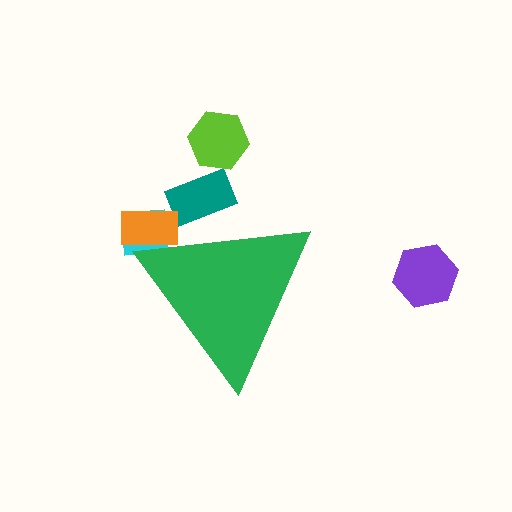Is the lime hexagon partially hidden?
No, the lime hexagon is fully visible.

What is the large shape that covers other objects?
A green triangle.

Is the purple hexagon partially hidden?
No, the purple hexagon is fully visible.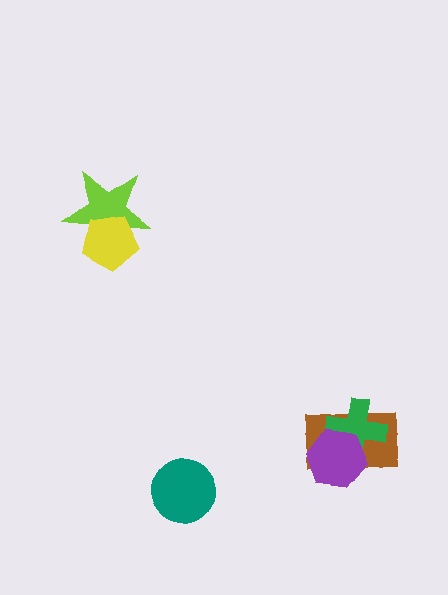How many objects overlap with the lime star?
1 object overlaps with the lime star.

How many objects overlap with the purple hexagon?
2 objects overlap with the purple hexagon.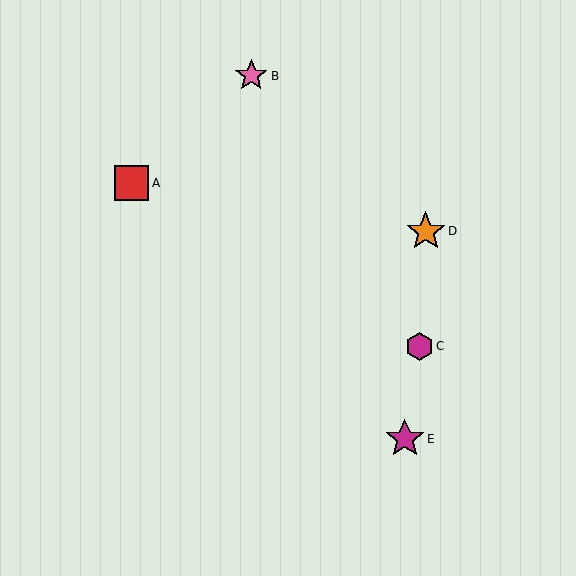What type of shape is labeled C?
Shape C is a magenta hexagon.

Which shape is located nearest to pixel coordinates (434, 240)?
The orange star (labeled D) at (426, 231) is nearest to that location.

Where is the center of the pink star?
The center of the pink star is at (251, 76).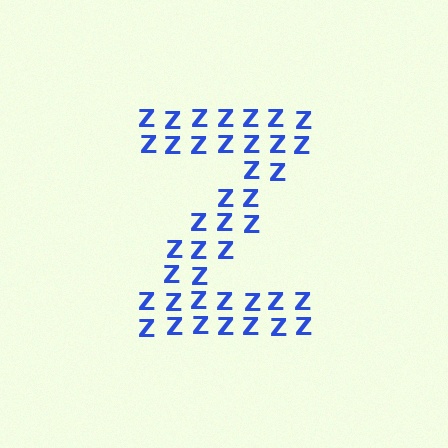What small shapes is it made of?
It is made of small letter Z's.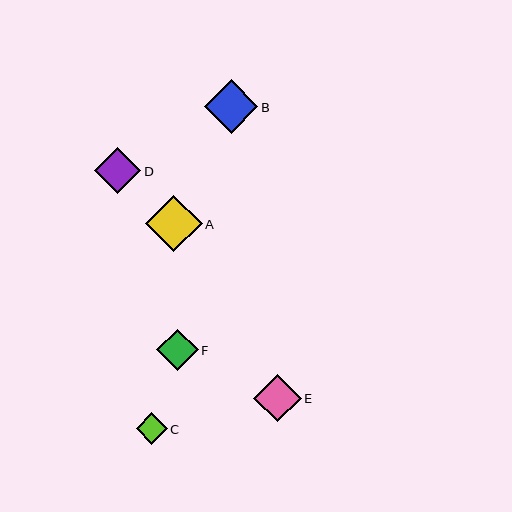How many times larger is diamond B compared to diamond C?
Diamond B is approximately 1.7 times the size of diamond C.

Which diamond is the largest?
Diamond A is the largest with a size of approximately 56 pixels.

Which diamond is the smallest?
Diamond C is the smallest with a size of approximately 31 pixels.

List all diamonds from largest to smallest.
From largest to smallest: A, B, E, D, F, C.